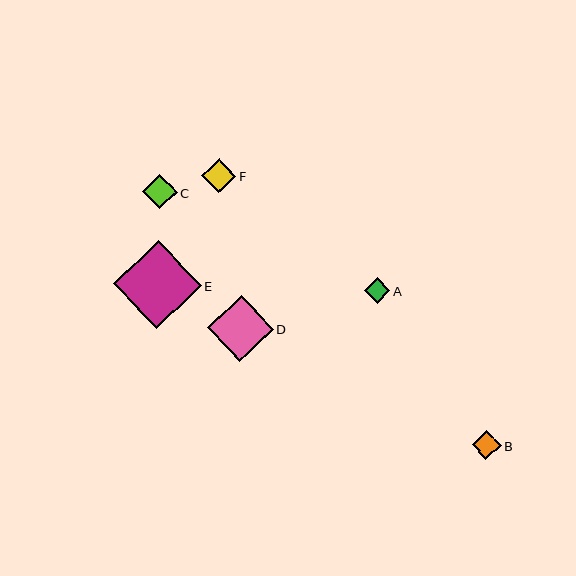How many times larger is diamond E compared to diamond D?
Diamond E is approximately 1.3 times the size of diamond D.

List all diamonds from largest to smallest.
From largest to smallest: E, D, F, C, B, A.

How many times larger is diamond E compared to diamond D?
Diamond E is approximately 1.3 times the size of diamond D.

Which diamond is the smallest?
Diamond A is the smallest with a size of approximately 25 pixels.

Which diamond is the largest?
Diamond E is the largest with a size of approximately 88 pixels.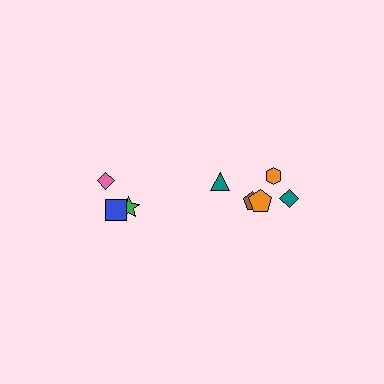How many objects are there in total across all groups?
There are 8 objects.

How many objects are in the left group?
There are 3 objects.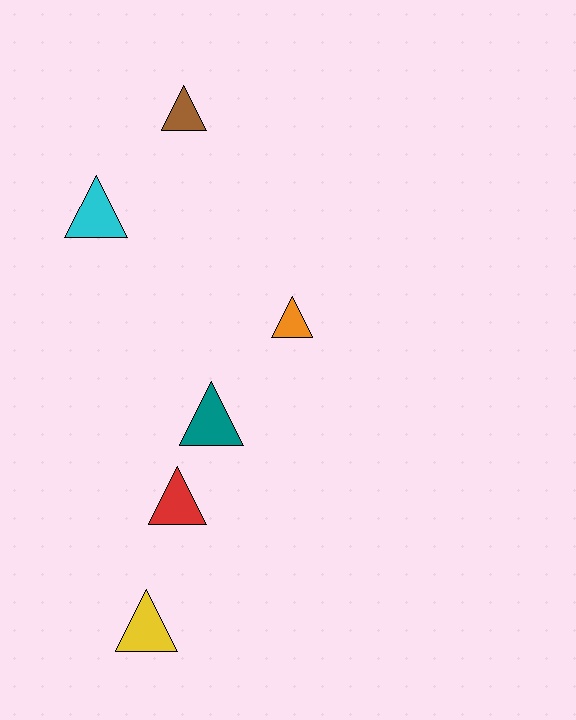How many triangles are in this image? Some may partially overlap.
There are 6 triangles.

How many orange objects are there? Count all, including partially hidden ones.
There is 1 orange object.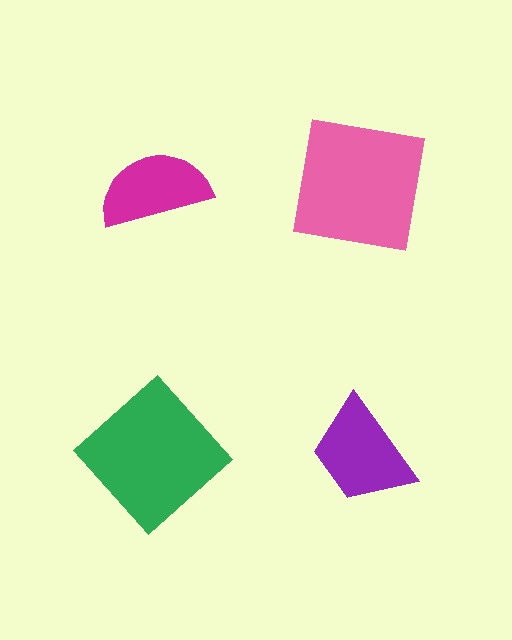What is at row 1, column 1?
A magenta semicircle.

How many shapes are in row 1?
2 shapes.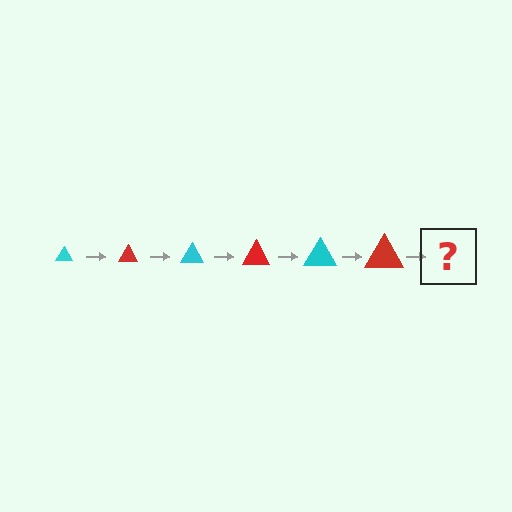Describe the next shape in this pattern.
It should be a cyan triangle, larger than the previous one.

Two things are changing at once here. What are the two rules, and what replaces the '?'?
The two rules are that the triangle grows larger each step and the color cycles through cyan and red. The '?' should be a cyan triangle, larger than the previous one.